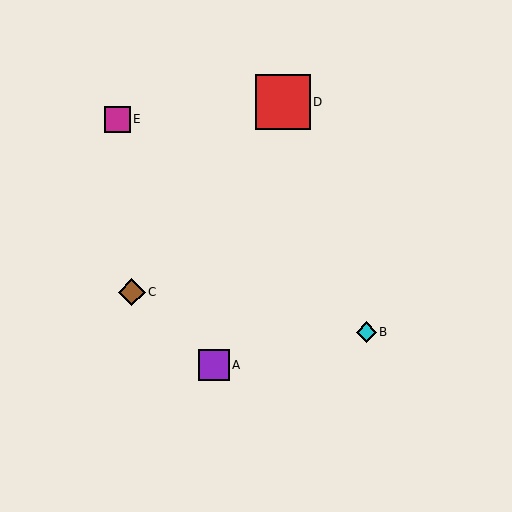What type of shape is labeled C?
Shape C is a brown diamond.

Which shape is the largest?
The red square (labeled D) is the largest.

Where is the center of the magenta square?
The center of the magenta square is at (117, 119).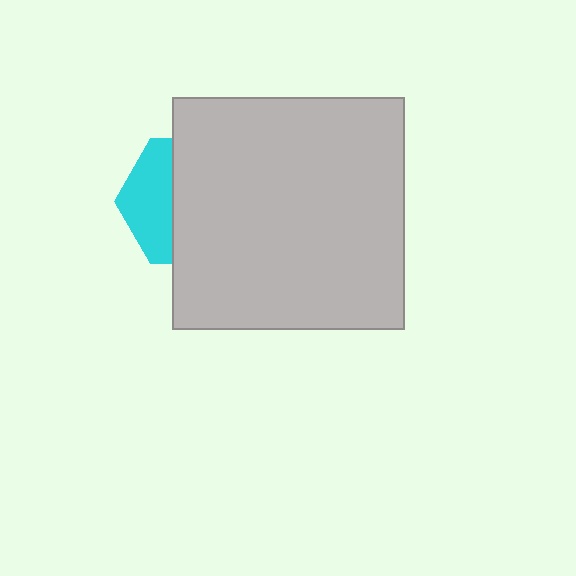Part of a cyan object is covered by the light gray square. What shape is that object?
It is a hexagon.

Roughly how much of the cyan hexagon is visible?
A small part of it is visible (roughly 36%).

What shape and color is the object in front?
The object in front is a light gray square.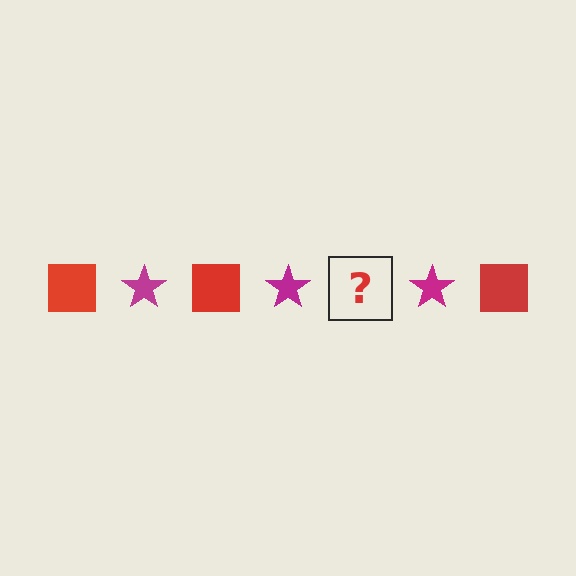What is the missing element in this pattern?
The missing element is a red square.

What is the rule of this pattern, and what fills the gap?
The rule is that the pattern alternates between red square and magenta star. The gap should be filled with a red square.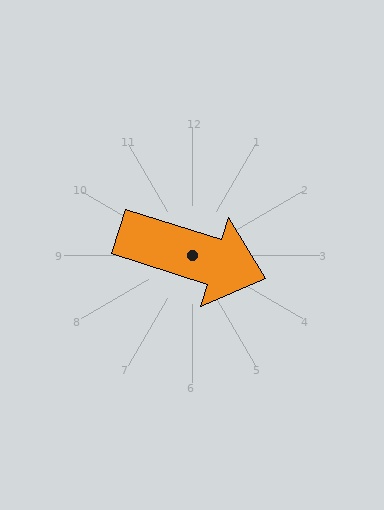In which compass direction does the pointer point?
East.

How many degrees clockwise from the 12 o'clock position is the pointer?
Approximately 108 degrees.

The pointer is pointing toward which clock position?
Roughly 4 o'clock.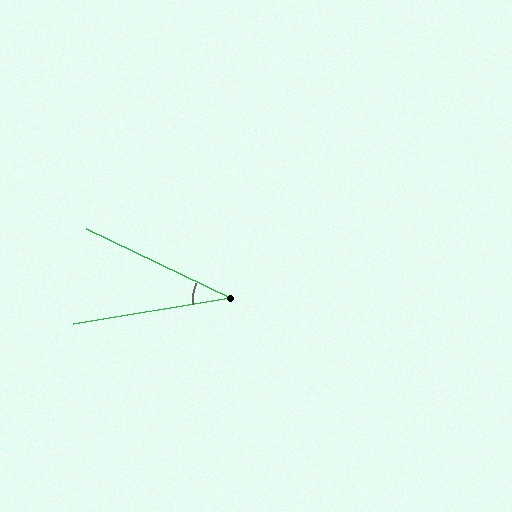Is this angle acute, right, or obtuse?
It is acute.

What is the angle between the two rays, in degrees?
Approximately 35 degrees.